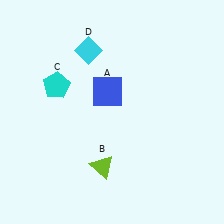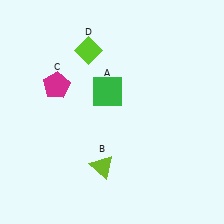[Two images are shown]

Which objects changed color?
A changed from blue to green. C changed from cyan to magenta. D changed from cyan to lime.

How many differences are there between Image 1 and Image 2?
There are 3 differences between the two images.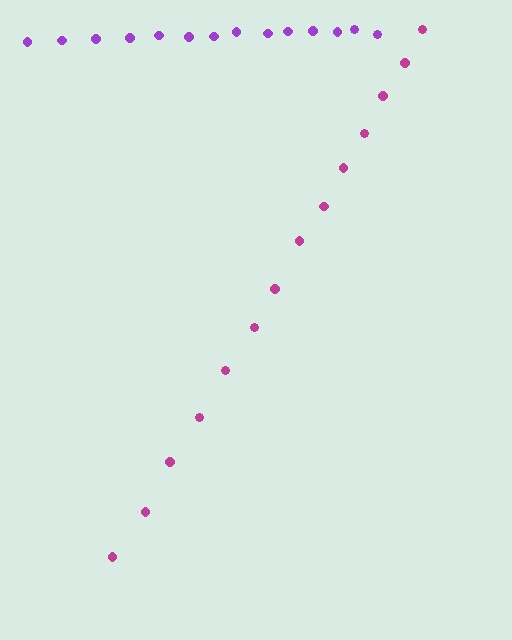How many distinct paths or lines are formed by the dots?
There are 2 distinct paths.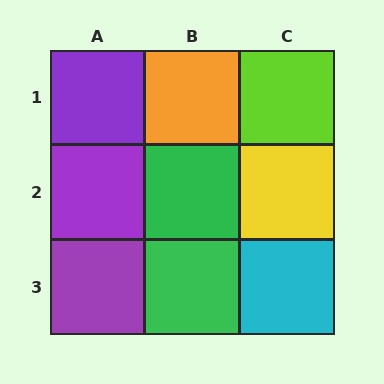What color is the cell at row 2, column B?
Green.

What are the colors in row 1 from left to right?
Purple, orange, lime.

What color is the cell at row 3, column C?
Cyan.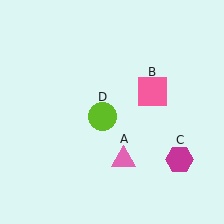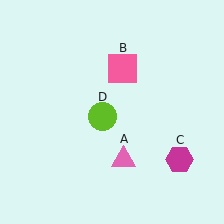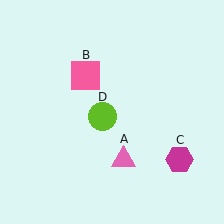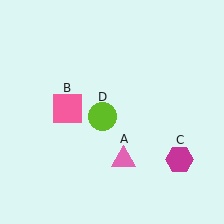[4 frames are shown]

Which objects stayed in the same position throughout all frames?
Pink triangle (object A) and magenta hexagon (object C) and lime circle (object D) remained stationary.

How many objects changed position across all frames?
1 object changed position: pink square (object B).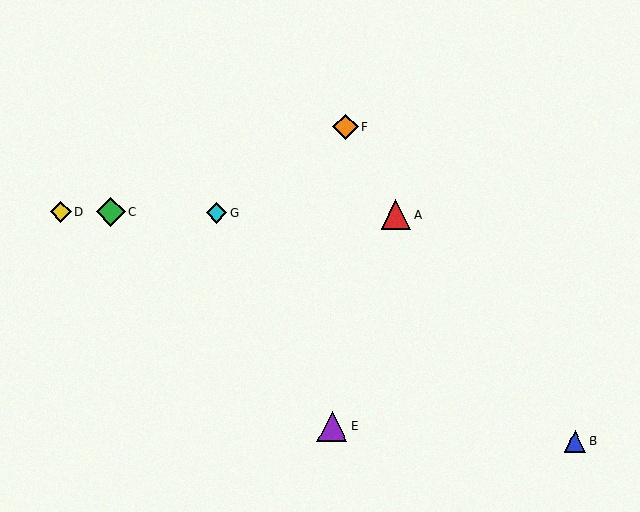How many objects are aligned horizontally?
4 objects (A, C, D, G) are aligned horizontally.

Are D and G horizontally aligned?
Yes, both are at y≈212.